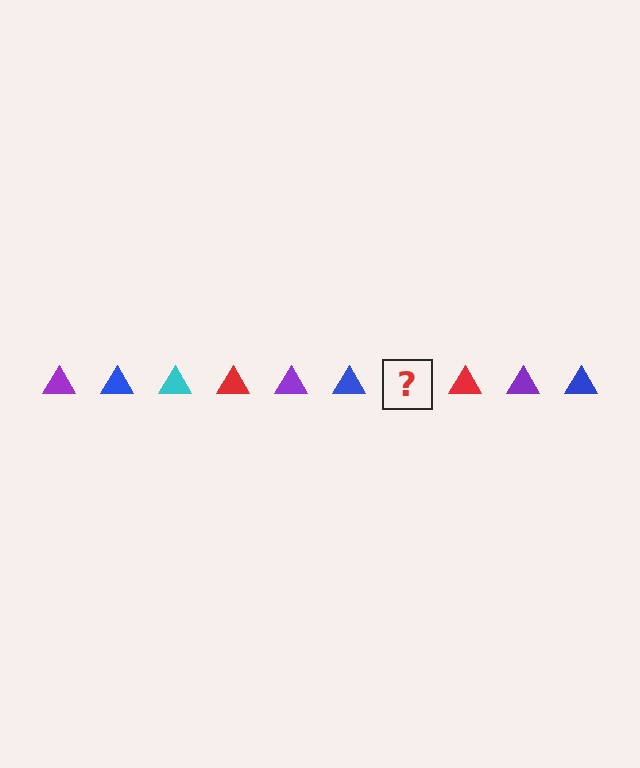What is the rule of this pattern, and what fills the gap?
The rule is that the pattern cycles through purple, blue, cyan, red triangles. The gap should be filled with a cyan triangle.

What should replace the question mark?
The question mark should be replaced with a cyan triangle.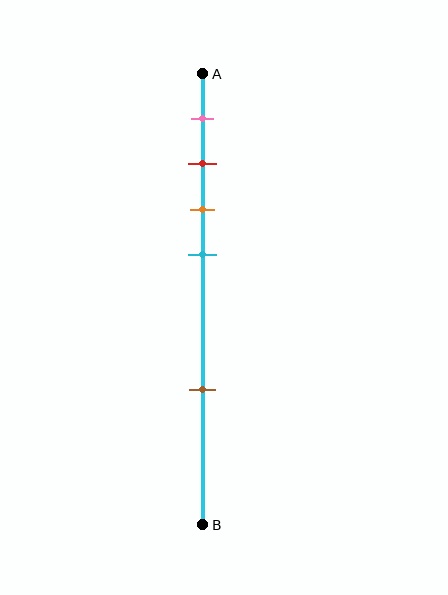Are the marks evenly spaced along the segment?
No, the marks are not evenly spaced.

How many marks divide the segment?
There are 5 marks dividing the segment.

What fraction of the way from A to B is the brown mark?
The brown mark is approximately 70% (0.7) of the way from A to B.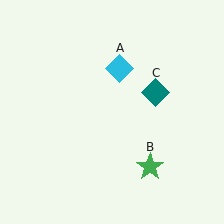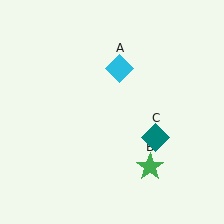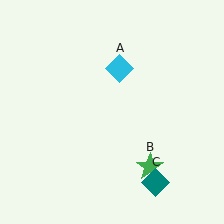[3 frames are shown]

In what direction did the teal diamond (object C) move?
The teal diamond (object C) moved down.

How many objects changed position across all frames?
1 object changed position: teal diamond (object C).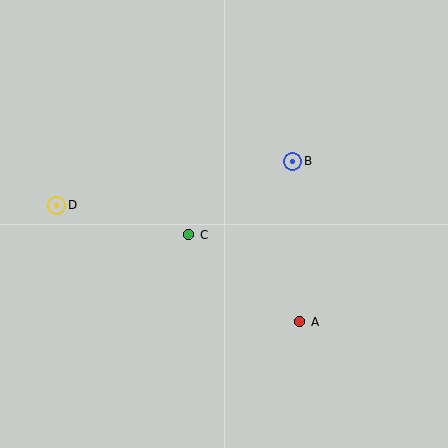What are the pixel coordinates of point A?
Point A is at (300, 322).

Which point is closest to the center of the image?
Point C at (189, 235) is closest to the center.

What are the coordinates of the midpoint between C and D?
The midpoint between C and D is at (123, 220).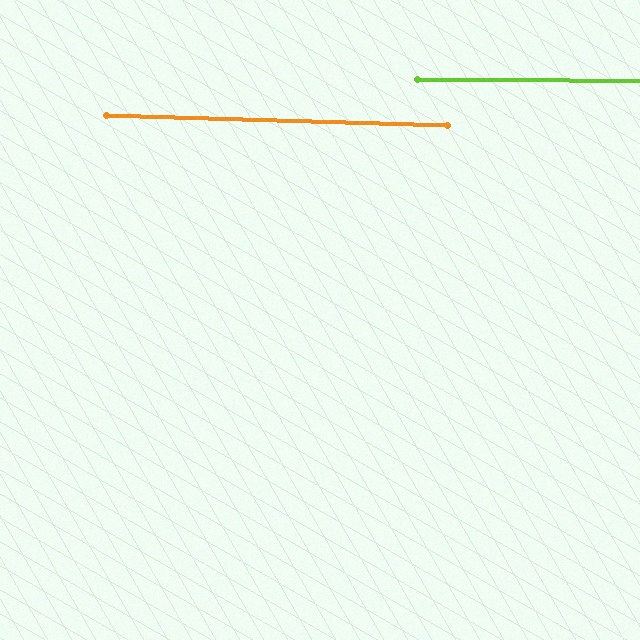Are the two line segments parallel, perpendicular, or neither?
Parallel — their directions differ by only 1.3°.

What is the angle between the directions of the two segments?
Approximately 1 degree.